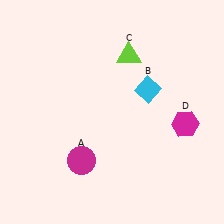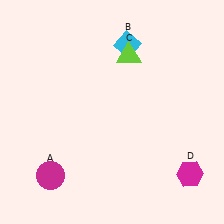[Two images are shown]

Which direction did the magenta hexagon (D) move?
The magenta hexagon (D) moved down.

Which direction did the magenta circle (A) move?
The magenta circle (A) moved left.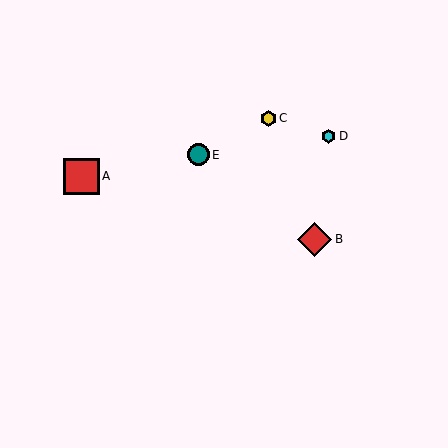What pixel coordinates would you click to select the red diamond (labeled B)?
Click at (314, 239) to select the red diamond B.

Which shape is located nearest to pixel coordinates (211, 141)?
The teal circle (labeled E) at (198, 155) is nearest to that location.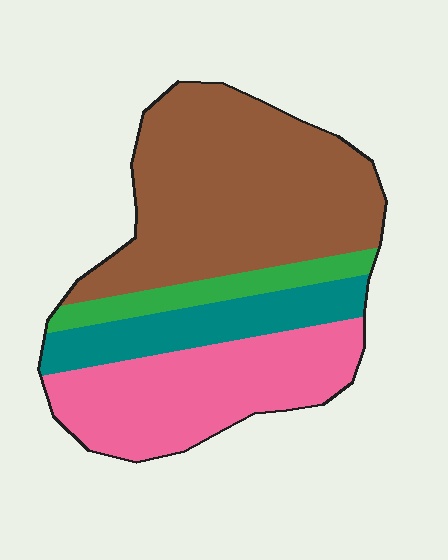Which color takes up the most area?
Brown, at roughly 45%.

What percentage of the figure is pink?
Pink takes up about one third (1/3) of the figure.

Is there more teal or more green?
Teal.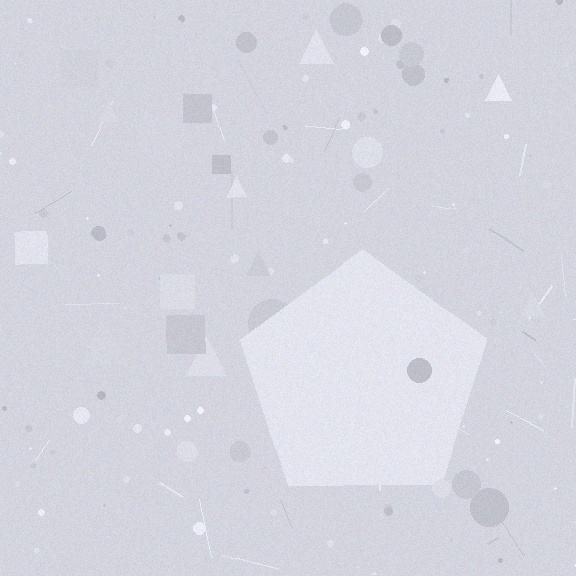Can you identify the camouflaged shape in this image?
The camouflaged shape is a pentagon.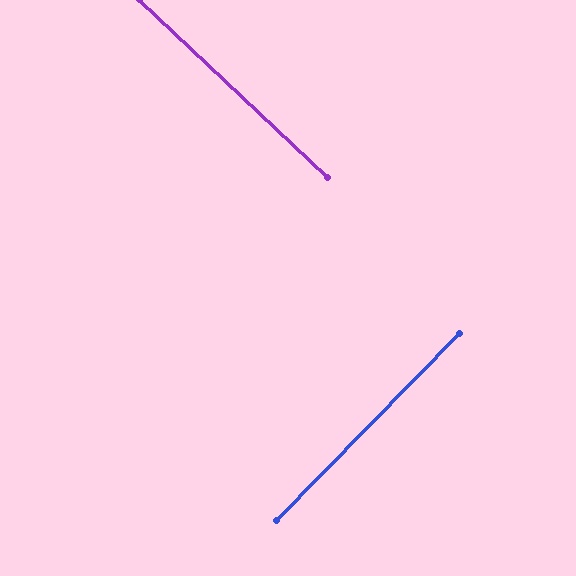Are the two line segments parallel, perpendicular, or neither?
Perpendicular — they meet at approximately 89°.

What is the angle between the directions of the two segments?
Approximately 89 degrees.